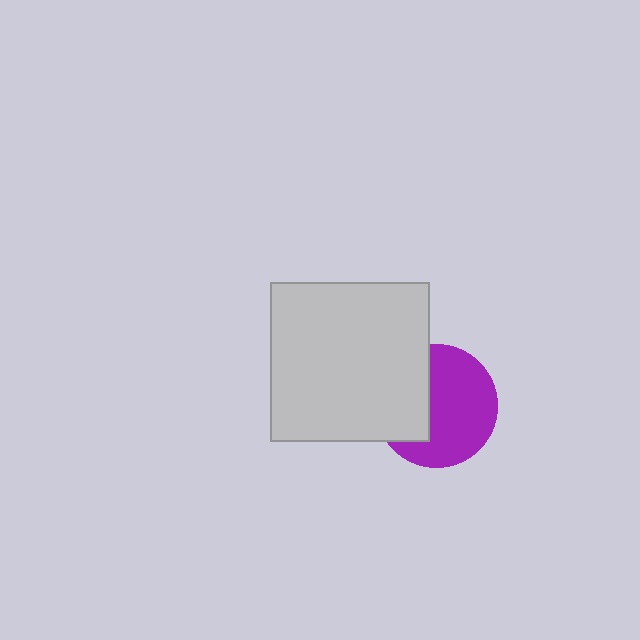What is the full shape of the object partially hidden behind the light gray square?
The partially hidden object is a purple circle.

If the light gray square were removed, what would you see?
You would see the complete purple circle.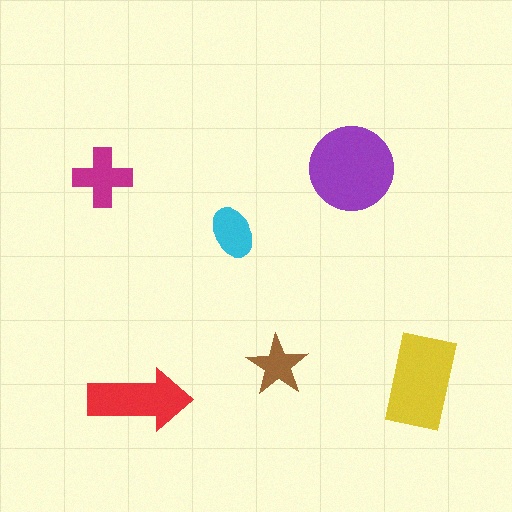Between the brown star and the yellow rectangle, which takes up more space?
The yellow rectangle.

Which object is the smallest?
The brown star.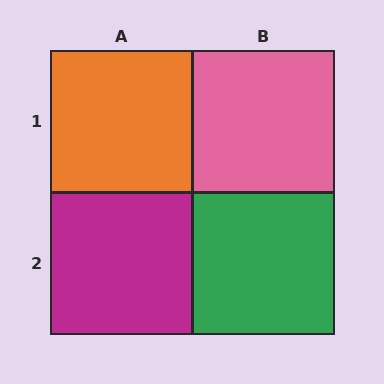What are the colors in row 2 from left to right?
Magenta, green.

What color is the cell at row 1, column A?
Orange.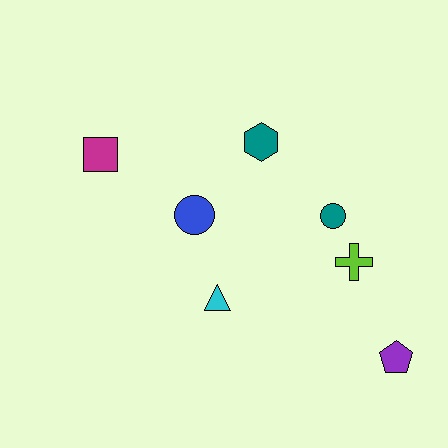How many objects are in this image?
There are 7 objects.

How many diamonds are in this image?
There are no diamonds.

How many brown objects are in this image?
There are no brown objects.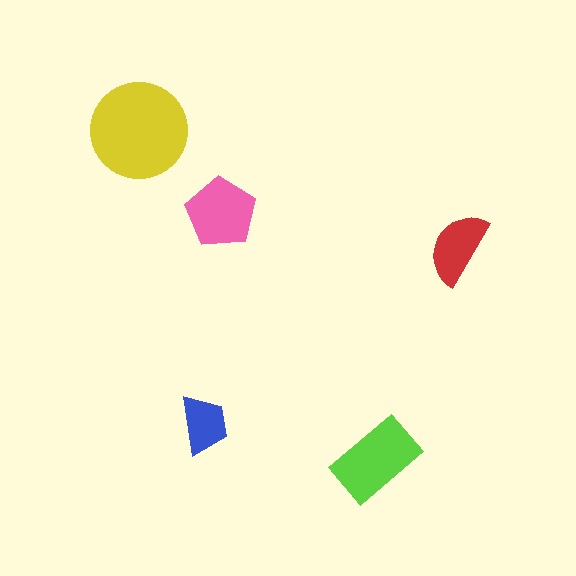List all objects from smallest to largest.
The blue trapezoid, the red semicircle, the pink pentagon, the lime rectangle, the yellow circle.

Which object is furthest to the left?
The yellow circle is leftmost.